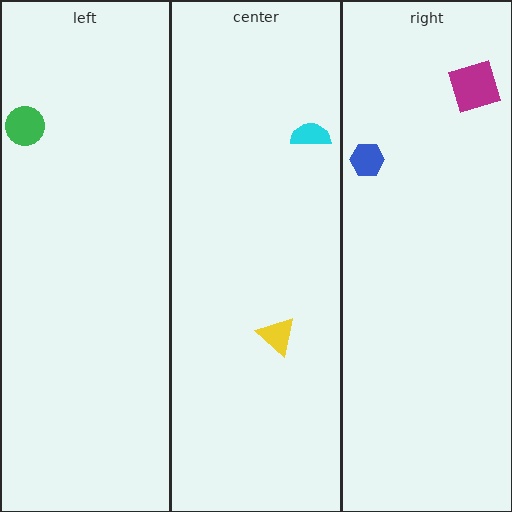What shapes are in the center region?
The cyan semicircle, the yellow triangle.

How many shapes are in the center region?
2.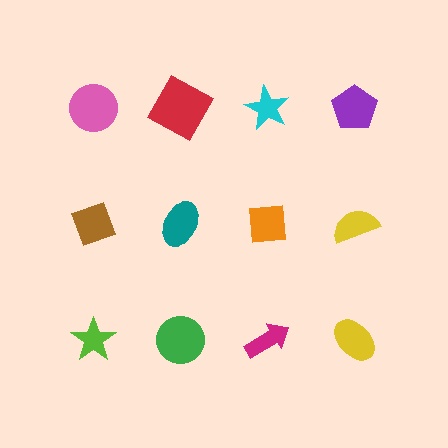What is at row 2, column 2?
A teal ellipse.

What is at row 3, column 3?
A magenta arrow.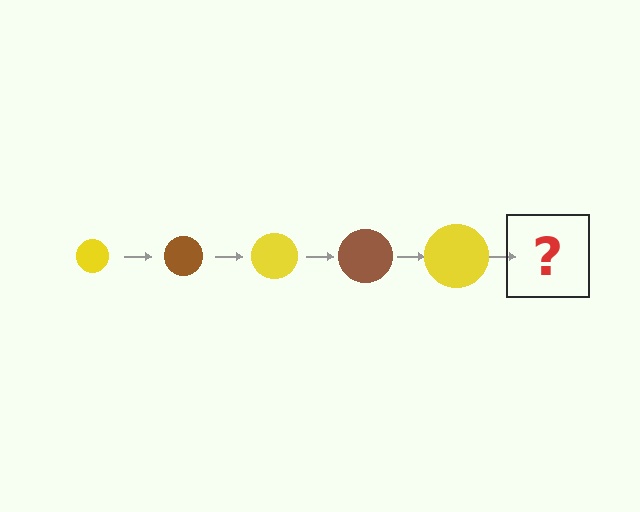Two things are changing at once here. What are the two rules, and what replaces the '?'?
The two rules are that the circle grows larger each step and the color cycles through yellow and brown. The '?' should be a brown circle, larger than the previous one.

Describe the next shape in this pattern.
It should be a brown circle, larger than the previous one.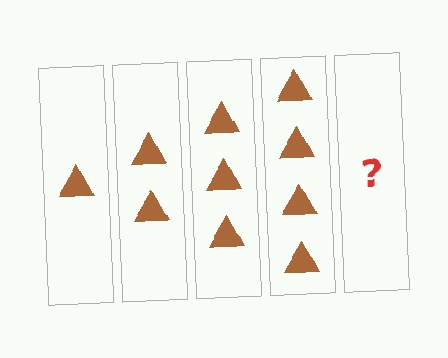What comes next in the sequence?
The next element should be 5 triangles.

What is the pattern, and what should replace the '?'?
The pattern is that each step adds one more triangle. The '?' should be 5 triangles.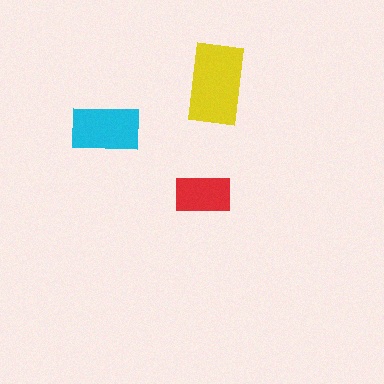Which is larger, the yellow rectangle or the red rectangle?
The yellow one.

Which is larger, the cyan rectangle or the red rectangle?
The cyan one.